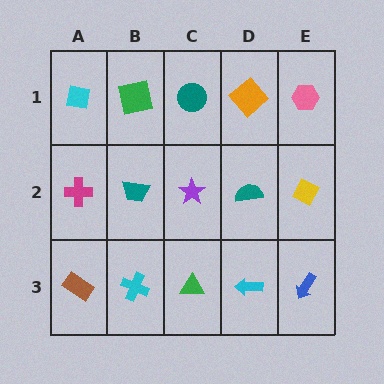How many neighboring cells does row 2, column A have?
3.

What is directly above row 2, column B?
A green square.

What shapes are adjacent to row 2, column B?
A green square (row 1, column B), a cyan cross (row 3, column B), a magenta cross (row 2, column A), a purple star (row 2, column C).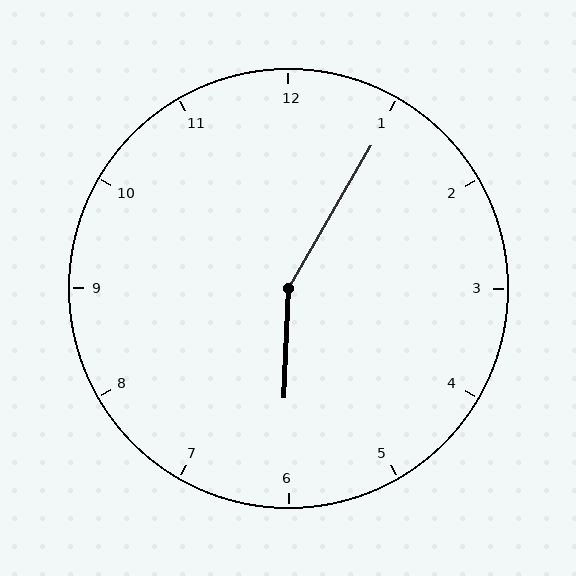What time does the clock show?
6:05.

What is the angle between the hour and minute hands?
Approximately 152 degrees.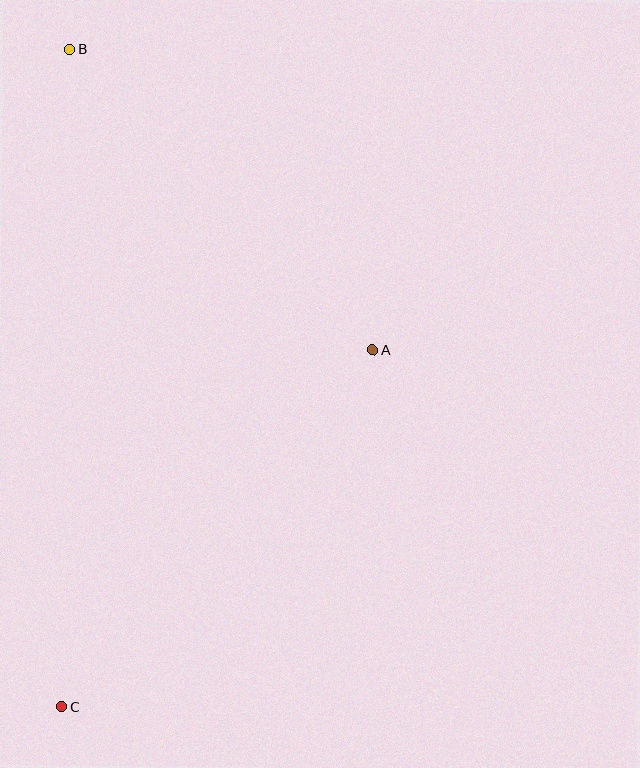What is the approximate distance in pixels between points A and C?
The distance between A and C is approximately 473 pixels.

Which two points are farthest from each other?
Points B and C are farthest from each other.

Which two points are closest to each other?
Points A and B are closest to each other.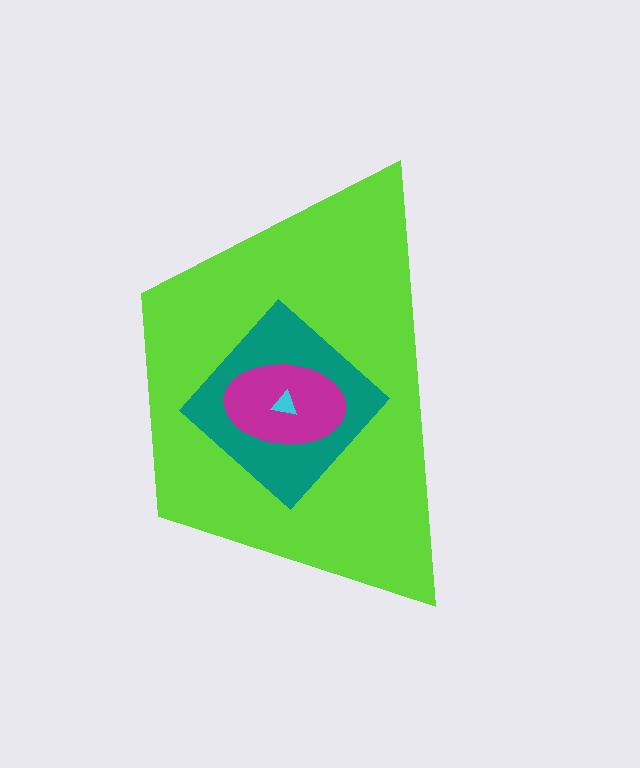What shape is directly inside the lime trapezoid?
The teal diamond.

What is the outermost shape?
The lime trapezoid.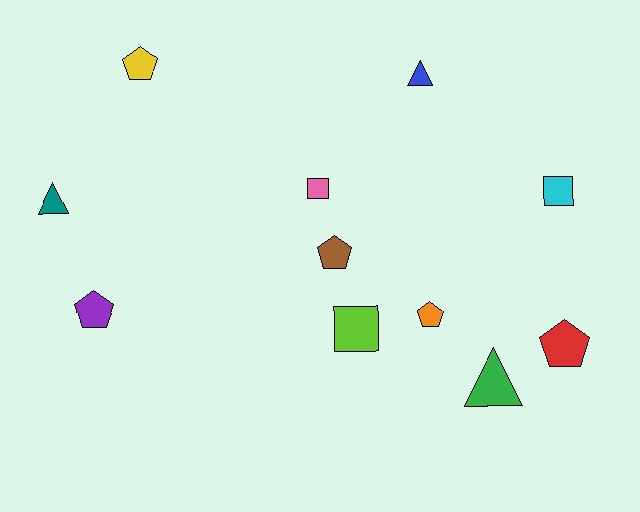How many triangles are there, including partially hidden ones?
There are 3 triangles.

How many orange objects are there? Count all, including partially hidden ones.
There is 1 orange object.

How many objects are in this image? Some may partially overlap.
There are 11 objects.